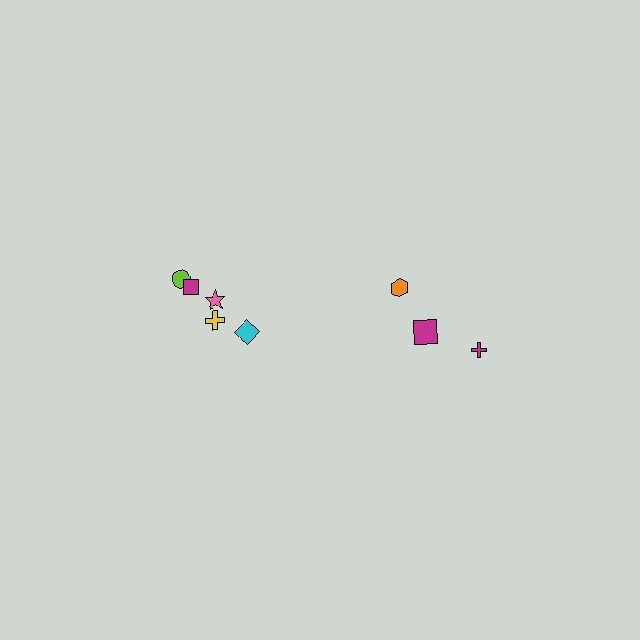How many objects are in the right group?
There are 3 objects.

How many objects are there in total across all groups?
There are 8 objects.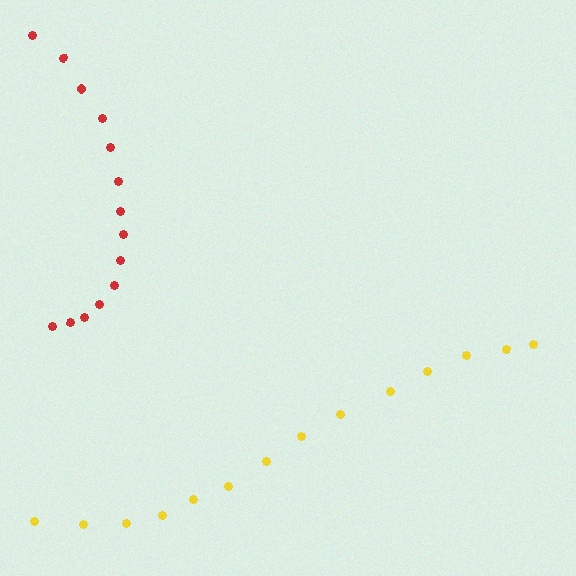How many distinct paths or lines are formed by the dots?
There are 2 distinct paths.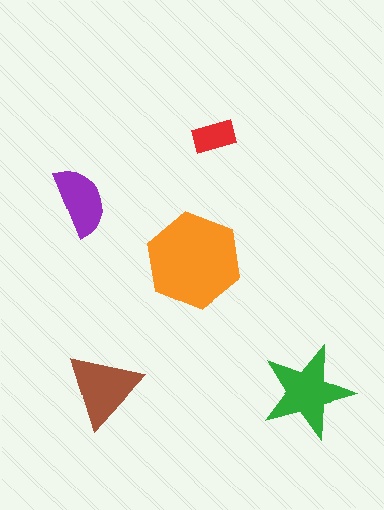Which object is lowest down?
The green star is bottommost.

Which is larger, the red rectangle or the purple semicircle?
The purple semicircle.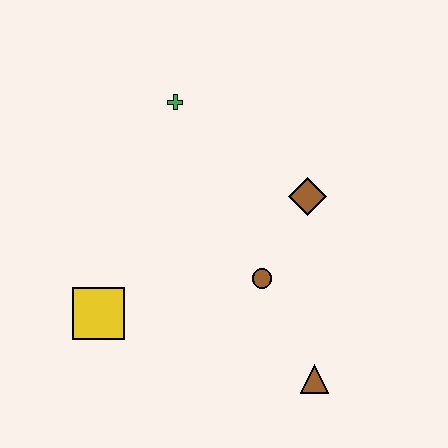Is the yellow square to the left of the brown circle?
Yes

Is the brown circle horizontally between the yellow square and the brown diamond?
Yes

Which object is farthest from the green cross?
The brown triangle is farthest from the green cross.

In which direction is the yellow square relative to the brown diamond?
The yellow square is to the left of the brown diamond.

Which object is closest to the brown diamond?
The brown circle is closest to the brown diamond.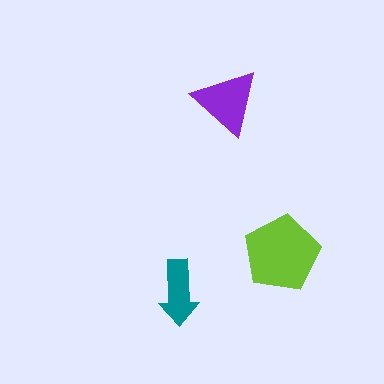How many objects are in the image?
There are 3 objects in the image.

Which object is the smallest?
The teal arrow.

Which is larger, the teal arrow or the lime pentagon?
The lime pentagon.